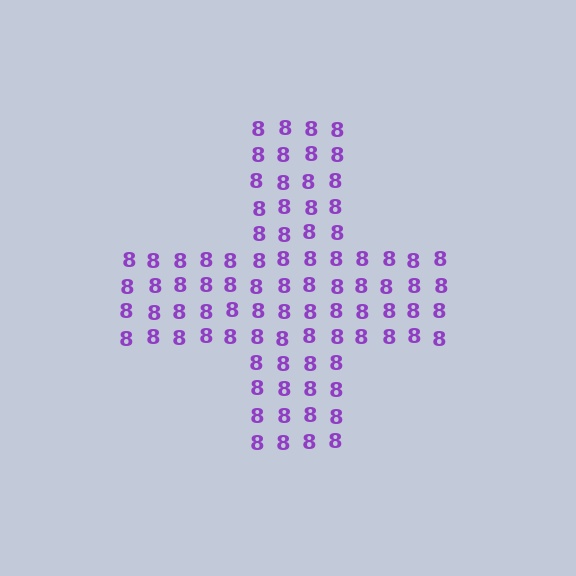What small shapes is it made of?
It is made of small digit 8's.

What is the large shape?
The large shape is a cross.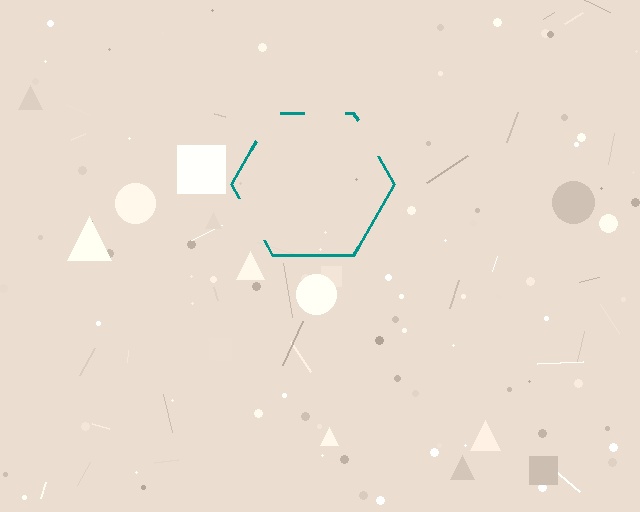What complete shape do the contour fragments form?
The contour fragments form a hexagon.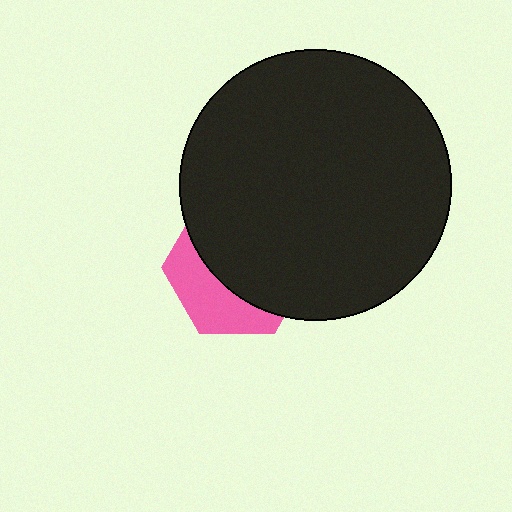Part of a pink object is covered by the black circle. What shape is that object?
It is a hexagon.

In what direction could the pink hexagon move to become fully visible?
The pink hexagon could move toward the lower-left. That would shift it out from behind the black circle entirely.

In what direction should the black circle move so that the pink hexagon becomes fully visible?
The black circle should move toward the upper-right. That is the shortest direction to clear the overlap and leave the pink hexagon fully visible.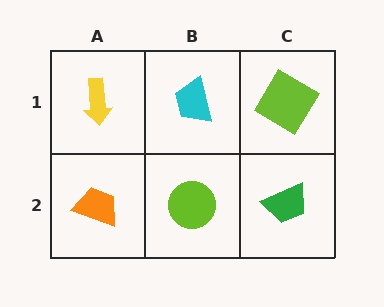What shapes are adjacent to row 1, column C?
A green trapezoid (row 2, column C), a cyan trapezoid (row 1, column B).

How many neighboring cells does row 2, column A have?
2.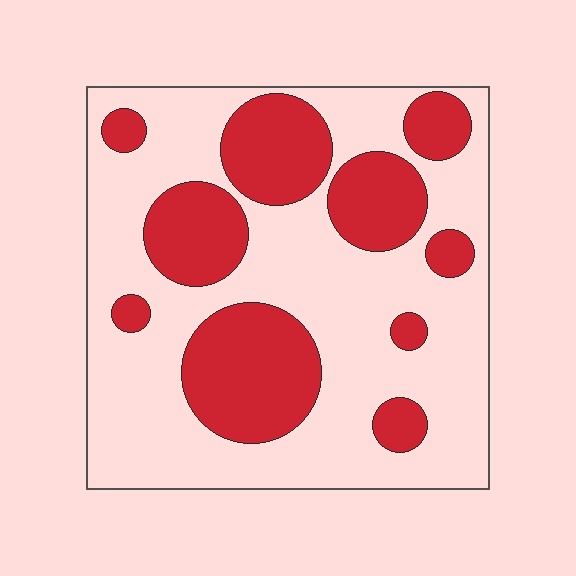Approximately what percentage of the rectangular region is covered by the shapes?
Approximately 35%.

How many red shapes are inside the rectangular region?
10.